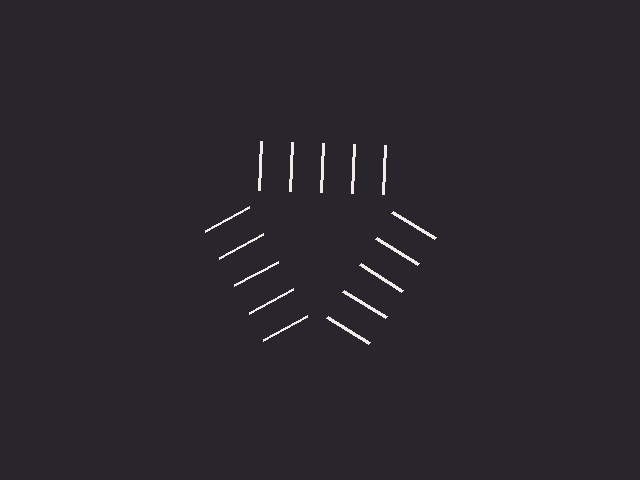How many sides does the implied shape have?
3 sides — the line-ends trace a triangle.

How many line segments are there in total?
15 — 5 along each of the 3 edges.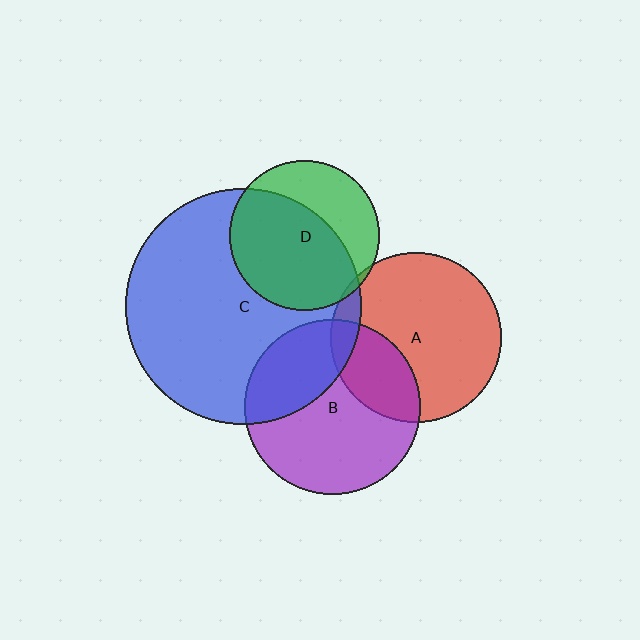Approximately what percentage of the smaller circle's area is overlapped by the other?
Approximately 30%.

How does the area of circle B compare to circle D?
Approximately 1.4 times.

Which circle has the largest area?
Circle C (blue).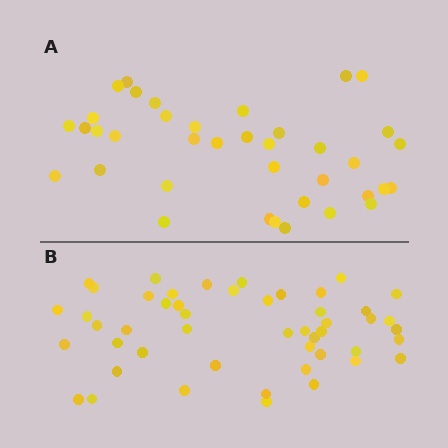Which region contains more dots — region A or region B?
Region B (the bottom region) has more dots.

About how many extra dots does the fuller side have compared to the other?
Region B has roughly 12 or so more dots than region A.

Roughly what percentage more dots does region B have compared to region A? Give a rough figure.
About 30% more.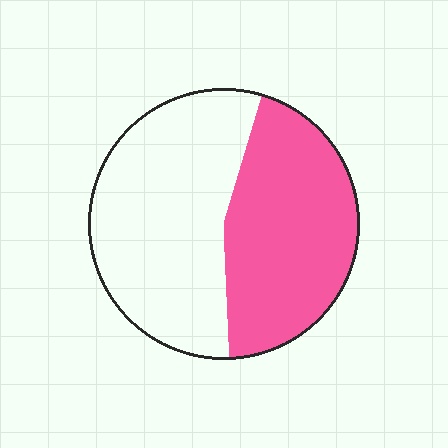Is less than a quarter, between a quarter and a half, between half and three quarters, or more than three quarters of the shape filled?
Between a quarter and a half.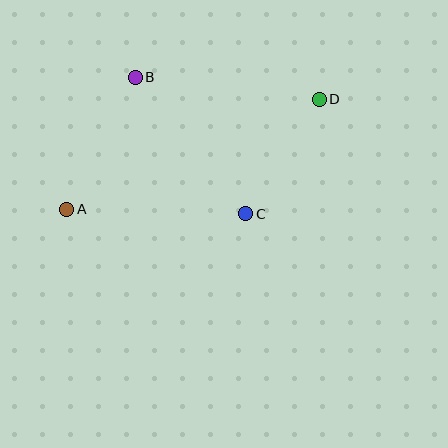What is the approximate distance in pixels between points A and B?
The distance between A and B is approximately 149 pixels.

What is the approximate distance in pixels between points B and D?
The distance between B and D is approximately 186 pixels.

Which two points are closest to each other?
Points C and D are closest to each other.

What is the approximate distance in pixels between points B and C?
The distance between B and C is approximately 176 pixels.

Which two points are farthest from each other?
Points A and D are farthest from each other.